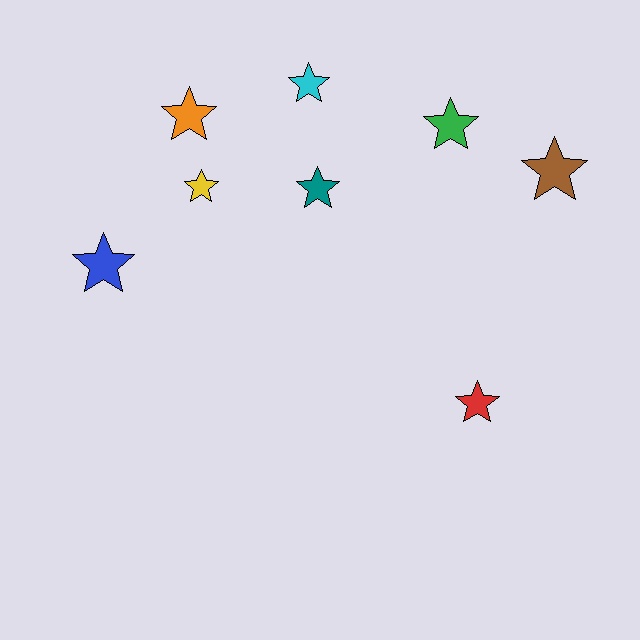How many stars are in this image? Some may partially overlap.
There are 8 stars.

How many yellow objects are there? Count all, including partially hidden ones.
There is 1 yellow object.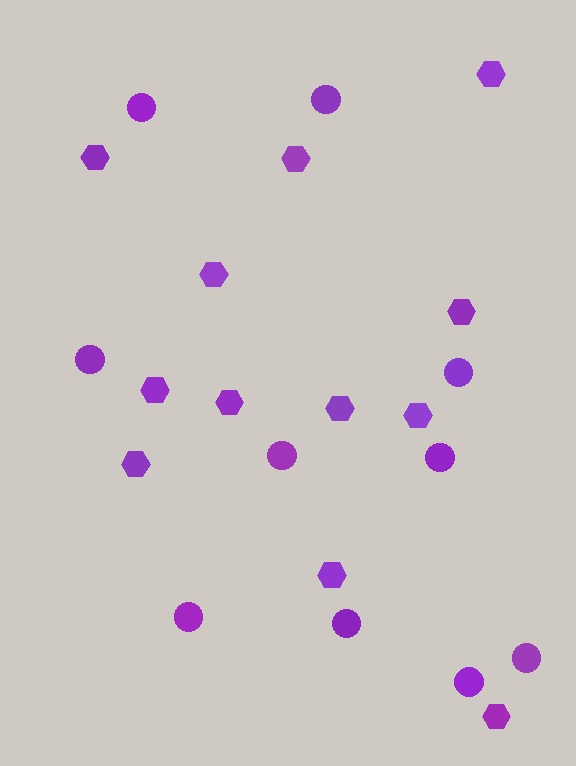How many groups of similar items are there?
There are 2 groups: one group of hexagons (12) and one group of circles (10).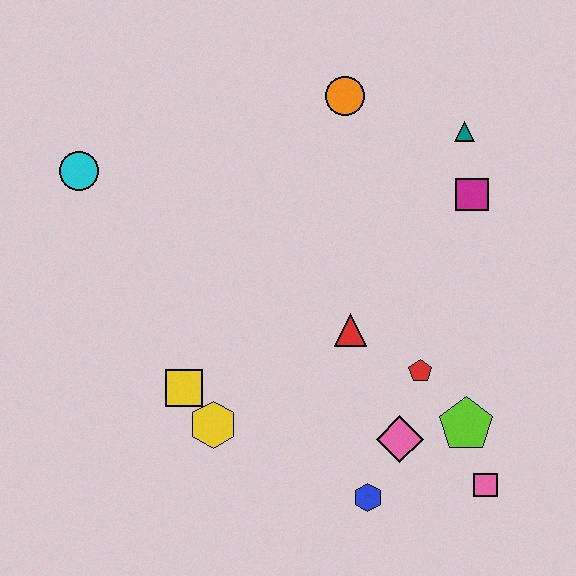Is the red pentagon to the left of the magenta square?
Yes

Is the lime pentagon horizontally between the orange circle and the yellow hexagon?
No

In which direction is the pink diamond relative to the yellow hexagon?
The pink diamond is to the right of the yellow hexagon.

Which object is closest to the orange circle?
The teal triangle is closest to the orange circle.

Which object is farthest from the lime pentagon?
The cyan circle is farthest from the lime pentagon.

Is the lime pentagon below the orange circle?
Yes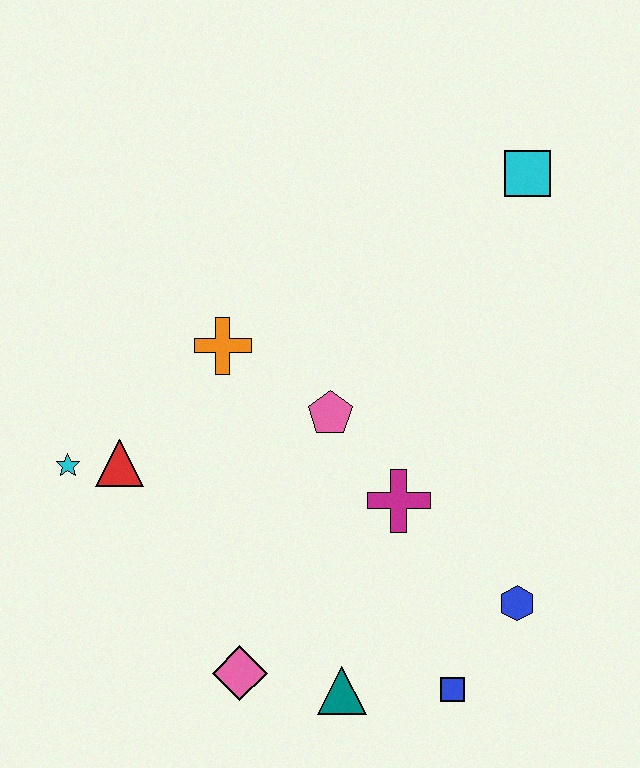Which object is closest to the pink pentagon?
The magenta cross is closest to the pink pentagon.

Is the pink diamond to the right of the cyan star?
Yes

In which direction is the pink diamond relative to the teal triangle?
The pink diamond is to the left of the teal triangle.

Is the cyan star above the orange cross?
No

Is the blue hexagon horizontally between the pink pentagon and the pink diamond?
No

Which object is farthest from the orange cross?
The blue square is farthest from the orange cross.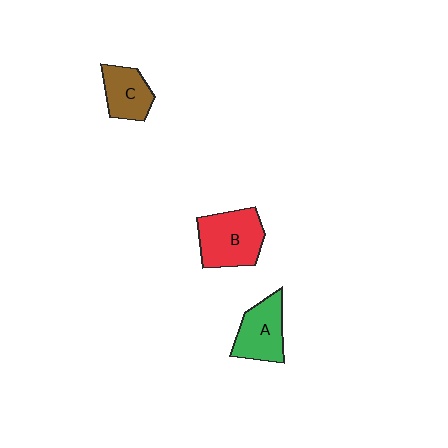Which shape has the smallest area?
Shape C (brown).